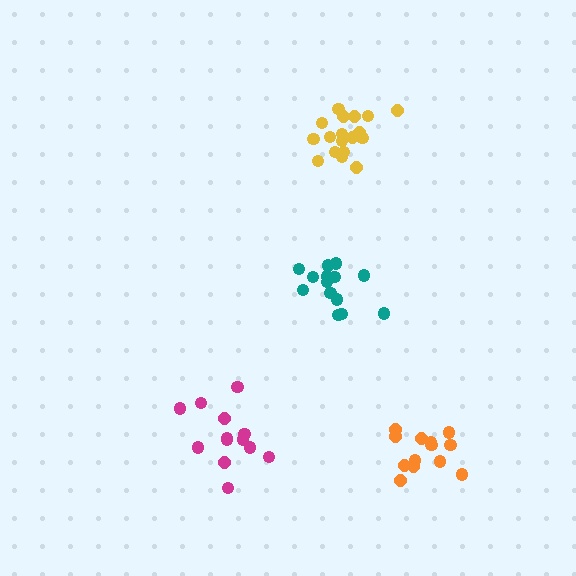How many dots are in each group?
Group 1: 18 dots, Group 2: 14 dots, Group 3: 14 dots, Group 4: 13 dots (59 total).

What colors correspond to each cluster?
The clusters are colored: yellow, teal, orange, magenta.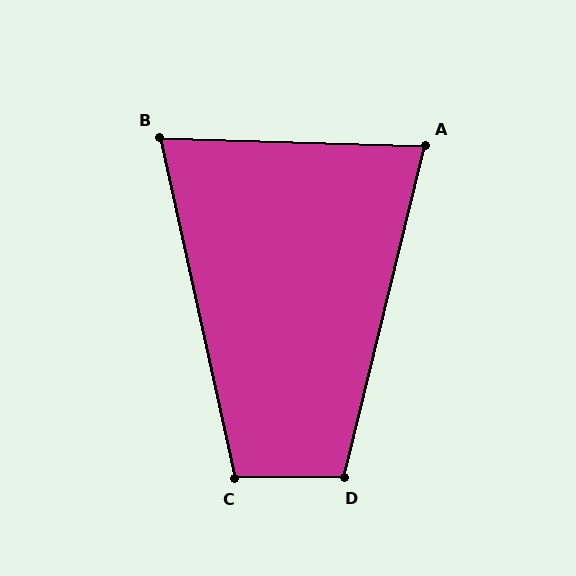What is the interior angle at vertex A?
Approximately 78 degrees (acute).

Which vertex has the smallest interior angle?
B, at approximately 76 degrees.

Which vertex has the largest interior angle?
D, at approximately 104 degrees.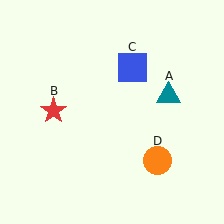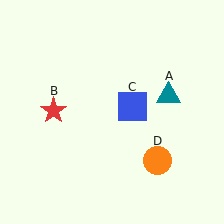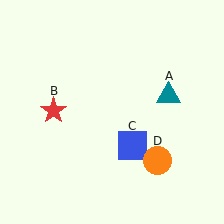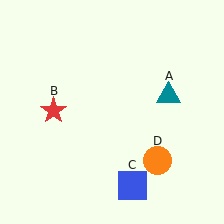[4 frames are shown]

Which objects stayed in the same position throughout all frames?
Teal triangle (object A) and red star (object B) and orange circle (object D) remained stationary.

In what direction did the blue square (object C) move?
The blue square (object C) moved down.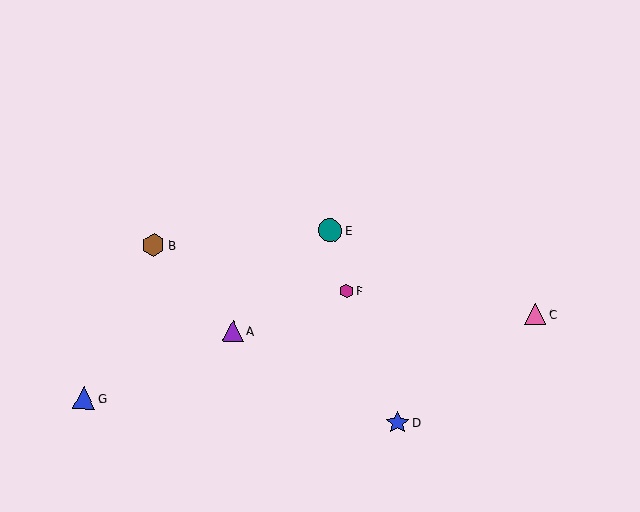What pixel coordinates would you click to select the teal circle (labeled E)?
Click at (330, 231) to select the teal circle E.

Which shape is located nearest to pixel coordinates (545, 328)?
The pink triangle (labeled C) at (535, 314) is nearest to that location.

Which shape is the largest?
The teal circle (labeled E) is the largest.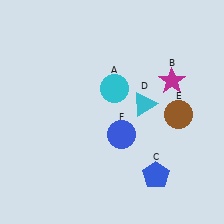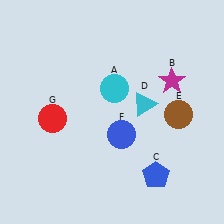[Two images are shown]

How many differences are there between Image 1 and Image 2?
There is 1 difference between the two images.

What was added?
A red circle (G) was added in Image 2.